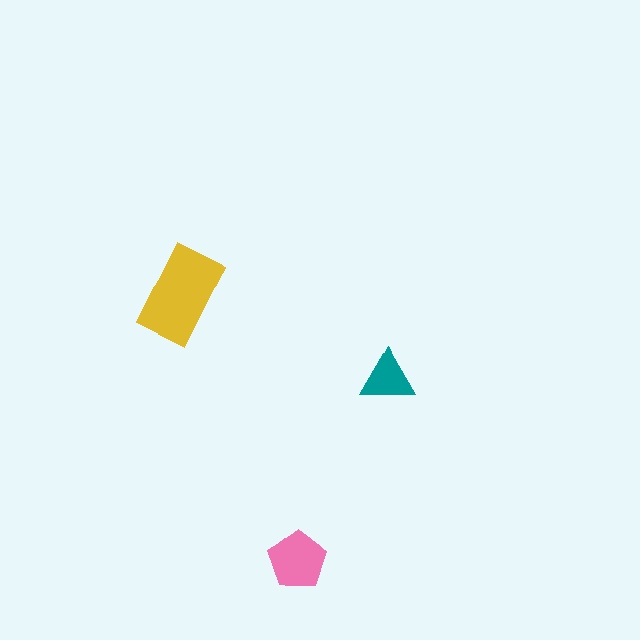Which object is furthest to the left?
The yellow rectangle is leftmost.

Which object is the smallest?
The teal triangle.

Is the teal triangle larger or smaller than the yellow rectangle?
Smaller.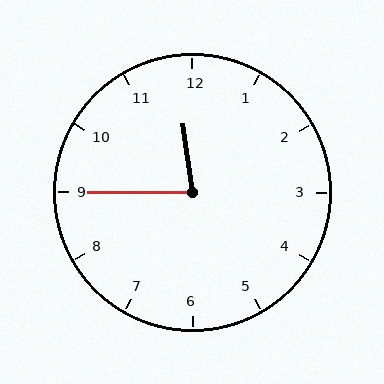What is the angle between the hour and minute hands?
Approximately 82 degrees.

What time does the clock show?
11:45.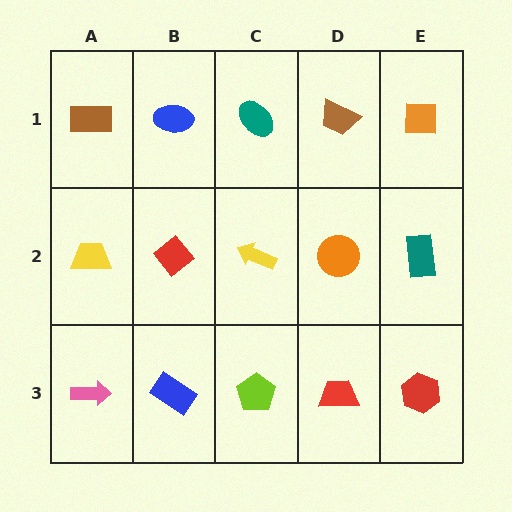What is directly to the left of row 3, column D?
A lime pentagon.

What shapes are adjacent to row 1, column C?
A yellow arrow (row 2, column C), a blue ellipse (row 1, column B), a brown trapezoid (row 1, column D).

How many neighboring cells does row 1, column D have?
3.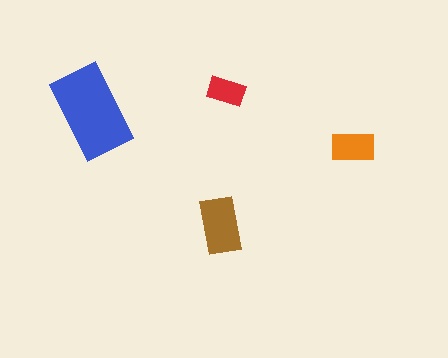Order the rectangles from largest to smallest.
the blue one, the brown one, the orange one, the red one.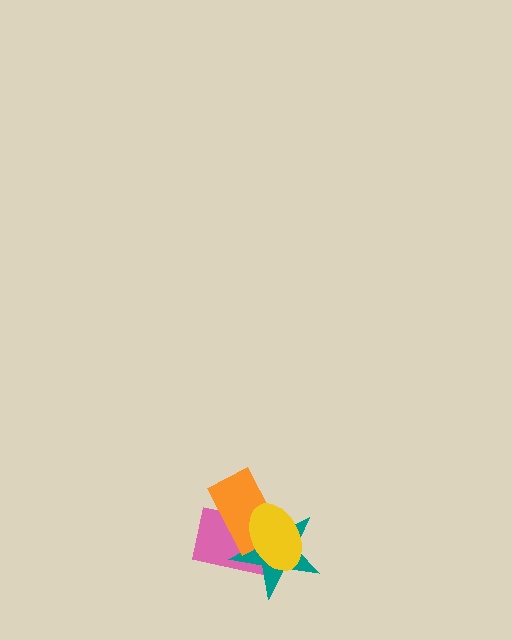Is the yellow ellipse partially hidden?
No, no other shape covers it.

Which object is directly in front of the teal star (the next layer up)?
The orange rectangle is directly in front of the teal star.